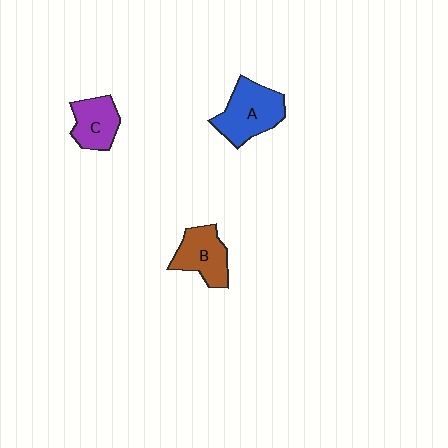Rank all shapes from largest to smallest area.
From largest to smallest: A (blue), B (brown), C (purple).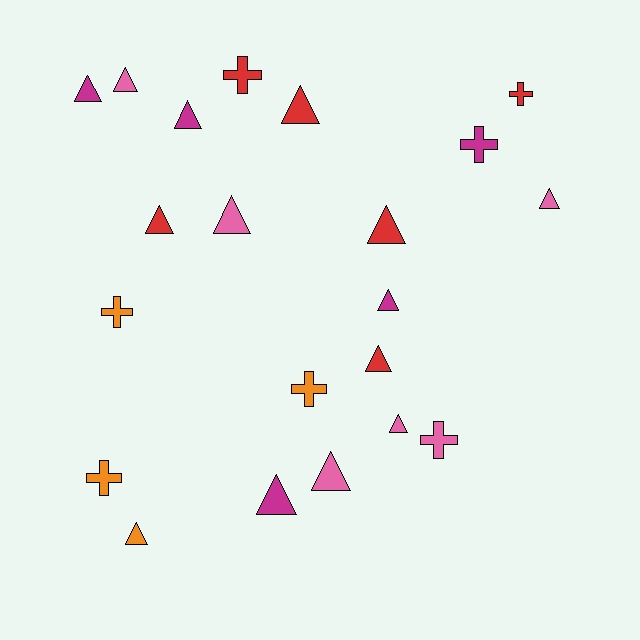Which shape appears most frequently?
Triangle, with 14 objects.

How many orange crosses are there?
There are 3 orange crosses.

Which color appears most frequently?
Pink, with 6 objects.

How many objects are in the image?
There are 21 objects.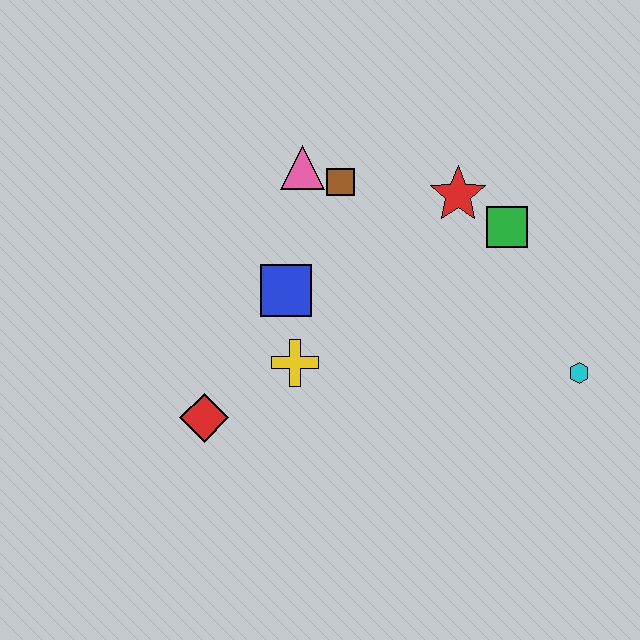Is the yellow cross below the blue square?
Yes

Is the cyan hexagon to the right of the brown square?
Yes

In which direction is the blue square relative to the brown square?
The blue square is below the brown square.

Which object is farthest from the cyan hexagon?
The red diamond is farthest from the cyan hexagon.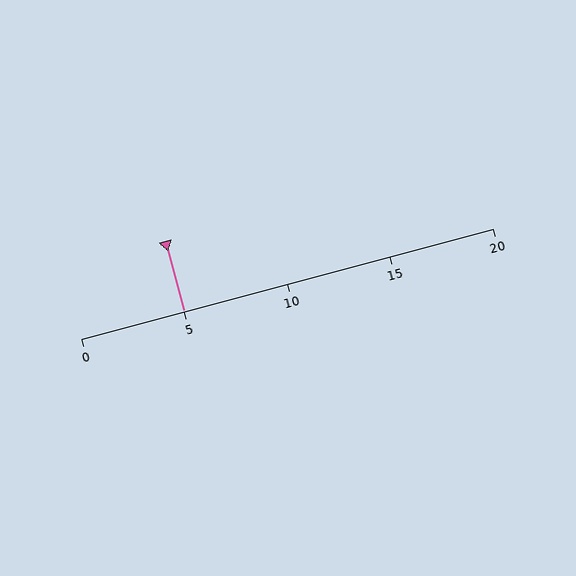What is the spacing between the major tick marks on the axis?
The major ticks are spaced 5 apart.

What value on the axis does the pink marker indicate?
The marker indicates approximately 5.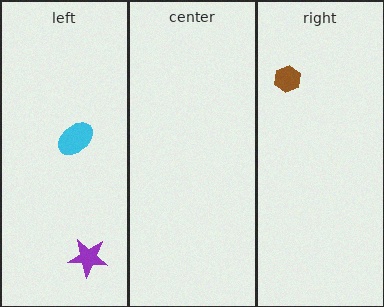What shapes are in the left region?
The purple star, the cyan ellipse.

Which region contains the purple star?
The left region.